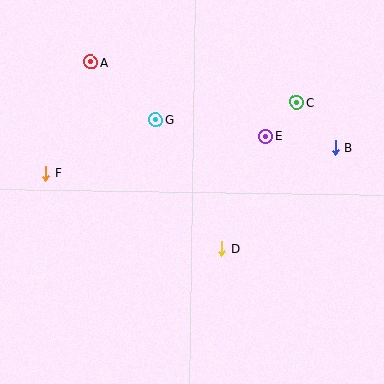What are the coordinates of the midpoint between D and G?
The midpoint between D and G is at (189, 184).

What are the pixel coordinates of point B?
Point B is at (335, 148).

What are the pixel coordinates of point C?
Point C is at (297, 102).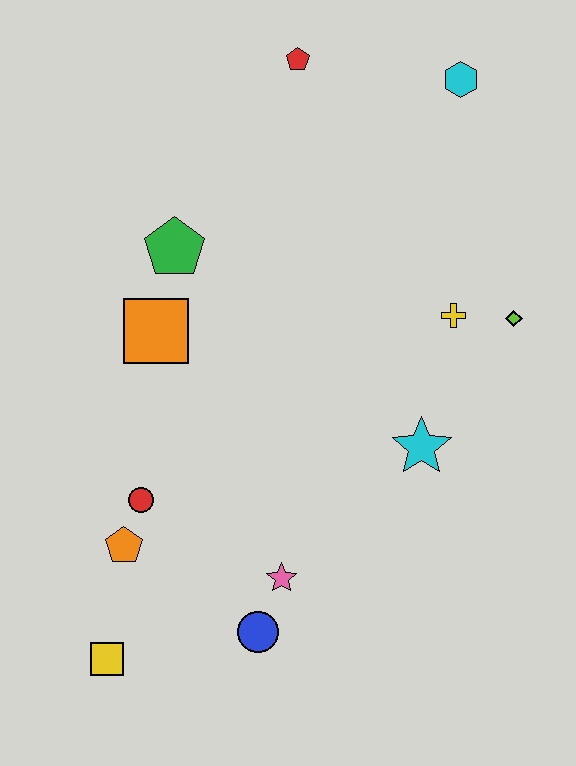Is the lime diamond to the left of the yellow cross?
No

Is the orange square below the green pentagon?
Yes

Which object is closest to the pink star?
The blue circle is closest to the pink star.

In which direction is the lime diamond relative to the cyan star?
The lime diamond is above the cyan star.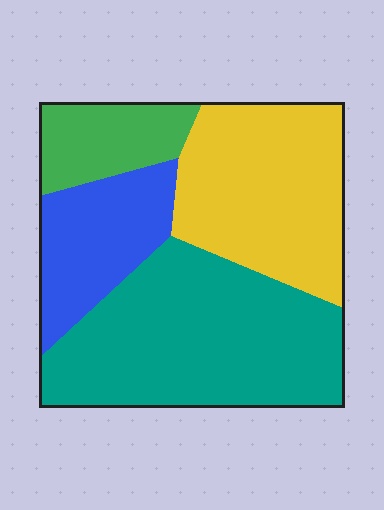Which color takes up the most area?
Teal, at roughly 40%.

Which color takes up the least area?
Green, at roughly 10%.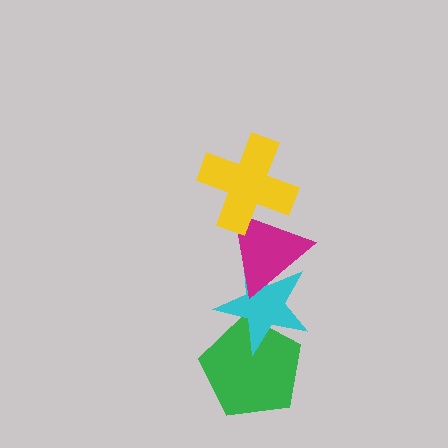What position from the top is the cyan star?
The cyan star is 3rd from the top.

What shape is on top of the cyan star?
The magenta triangle is on top of the cyan star.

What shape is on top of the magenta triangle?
The yellow cross is on top of the magenta triangle.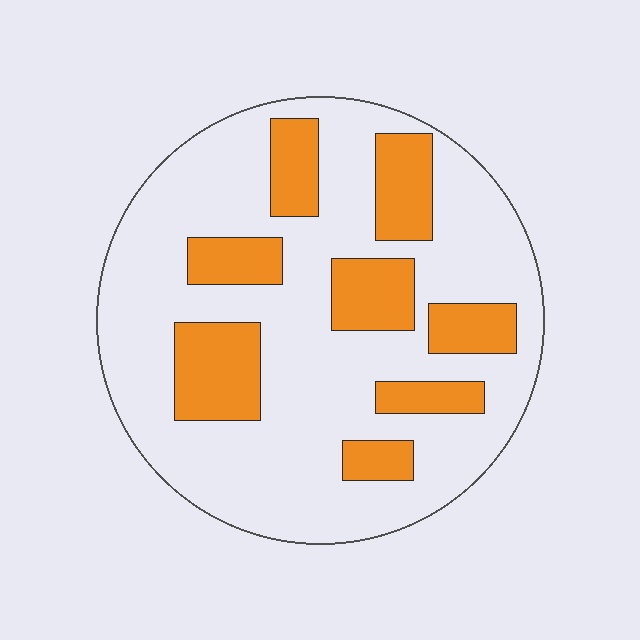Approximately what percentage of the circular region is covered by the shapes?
Approximately 25%.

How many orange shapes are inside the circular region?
8.